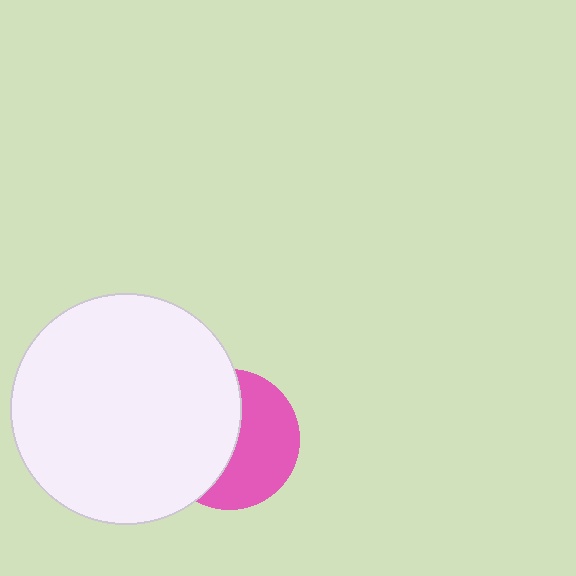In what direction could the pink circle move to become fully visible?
The pink circle could move right. That would shift it out from behind the white circle entirely.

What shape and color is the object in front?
The object in front is a white circle.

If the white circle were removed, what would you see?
You would see the complete pink circle.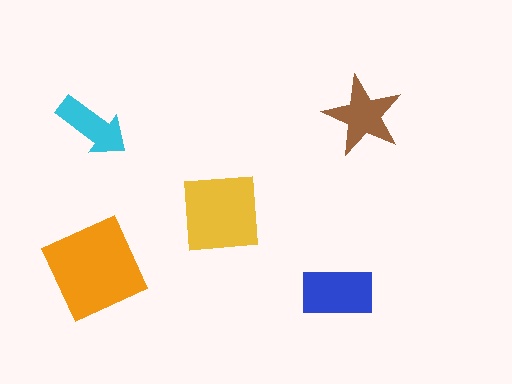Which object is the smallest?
The cyan arrow.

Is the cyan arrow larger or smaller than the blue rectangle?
Smaller.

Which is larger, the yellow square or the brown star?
The yellow square.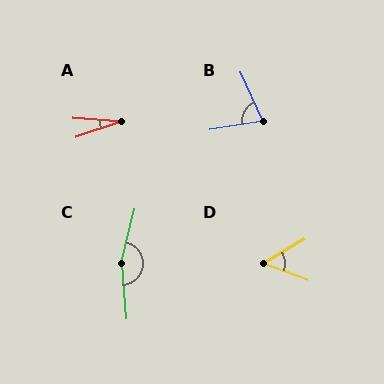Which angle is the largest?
C, at approximately 162 degrees.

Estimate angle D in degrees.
Approximately 51 degrees.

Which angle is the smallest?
A, at approximately 23 degrees.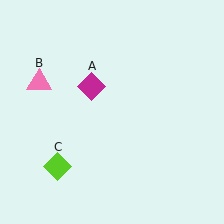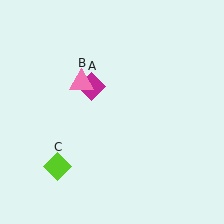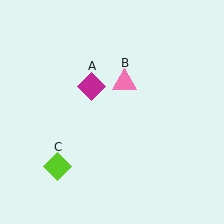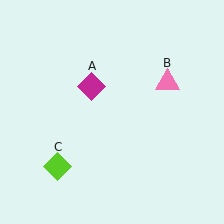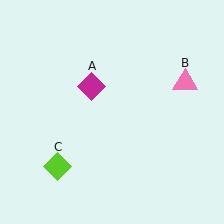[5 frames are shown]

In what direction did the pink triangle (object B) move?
The pink triangle (object B) moved right.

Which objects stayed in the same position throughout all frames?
Magenta diamond (object A) and lime diamond (object C) remained stationary.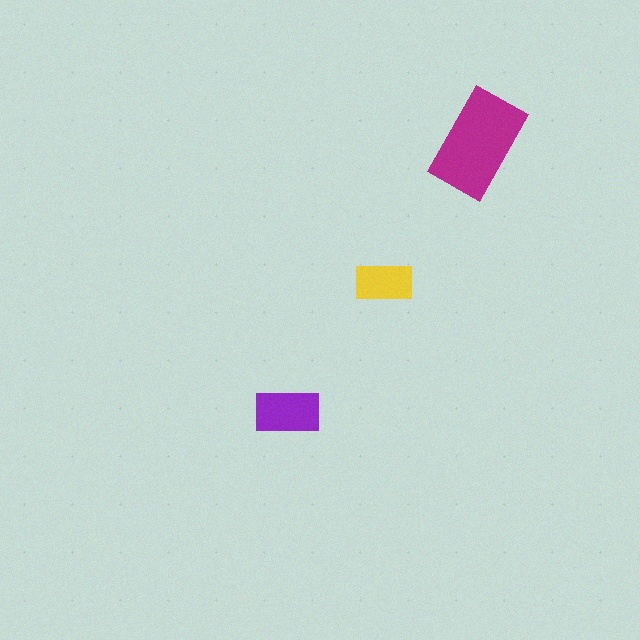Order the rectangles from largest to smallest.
the magenta one, the purple one, the yellow one.